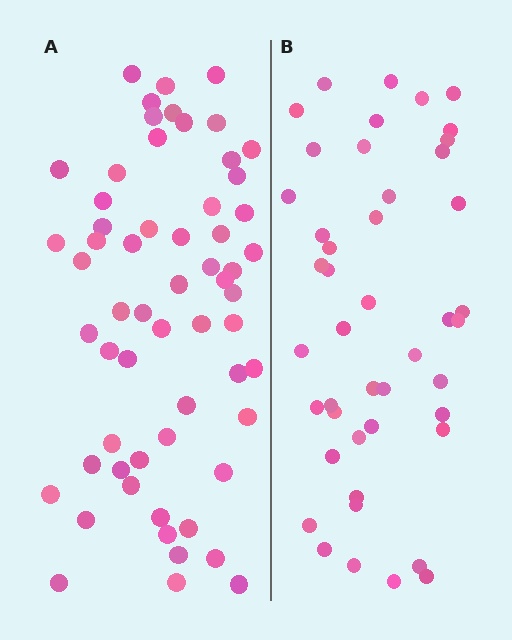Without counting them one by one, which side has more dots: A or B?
Region A (the left region) has more dots.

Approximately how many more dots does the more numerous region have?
Region A has approximately 15 more dots than region B.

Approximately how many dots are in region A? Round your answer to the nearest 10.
About 60 dots.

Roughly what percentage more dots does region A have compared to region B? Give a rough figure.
About 35% more.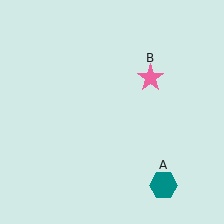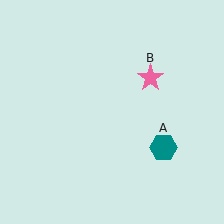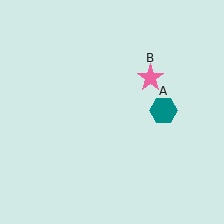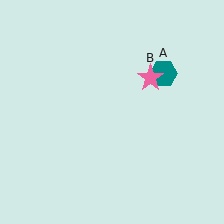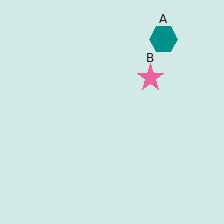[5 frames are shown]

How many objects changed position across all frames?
1 object changed position: teal hexagon (object A).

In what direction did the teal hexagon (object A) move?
The teal hexagon (object A) moved up.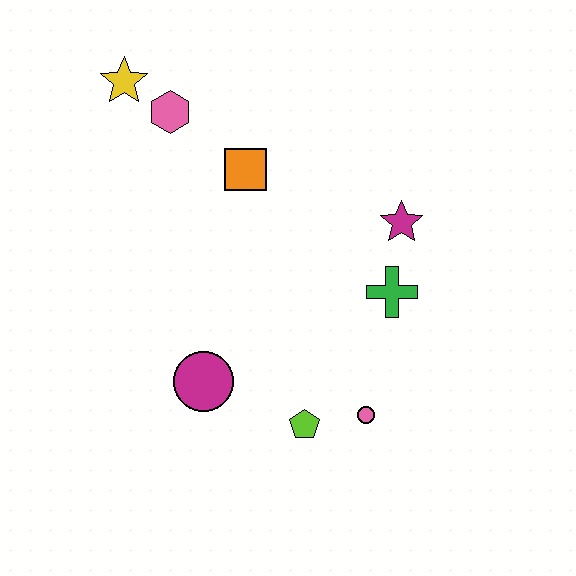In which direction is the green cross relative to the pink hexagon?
The green cross is to the right of the pink hexagon.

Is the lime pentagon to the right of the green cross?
No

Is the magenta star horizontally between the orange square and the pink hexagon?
No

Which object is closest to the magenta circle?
The lime pentagon is closest to the magenta circle.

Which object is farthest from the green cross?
The yellow star is farthest from the green cross.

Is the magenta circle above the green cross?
No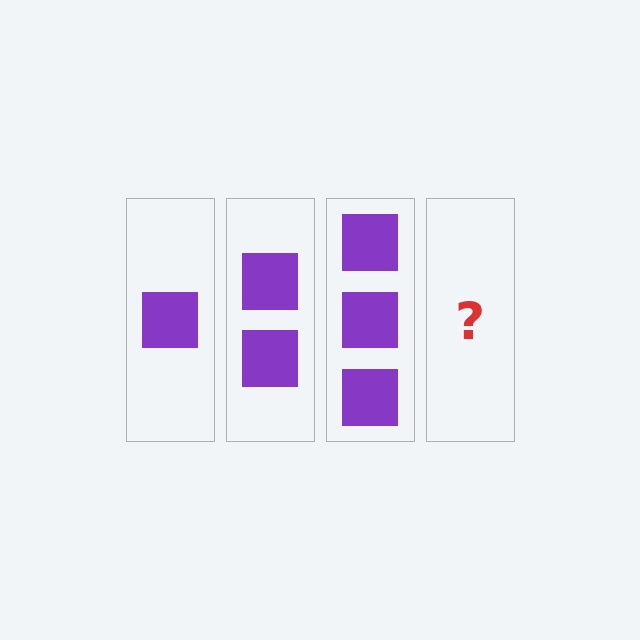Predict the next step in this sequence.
The next step is 4 squares.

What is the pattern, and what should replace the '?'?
The pattern is that each step adds one more square. The '?' should be 4 squares.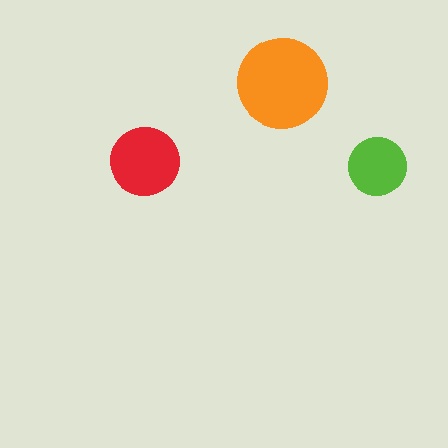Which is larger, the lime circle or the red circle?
The red one.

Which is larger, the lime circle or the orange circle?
The orange one.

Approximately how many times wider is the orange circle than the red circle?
About 1.5 times wider.